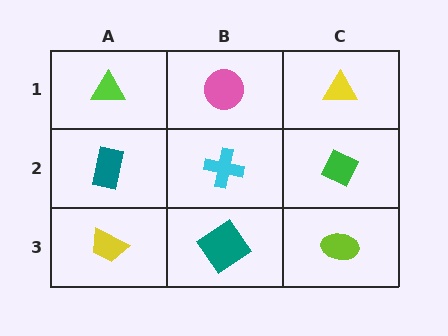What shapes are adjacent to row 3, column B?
A cyan cross (row 2, column B), a yellow trapezoid (row 3, column A), a lime ellipse (row 3, column C).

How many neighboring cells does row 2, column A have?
3.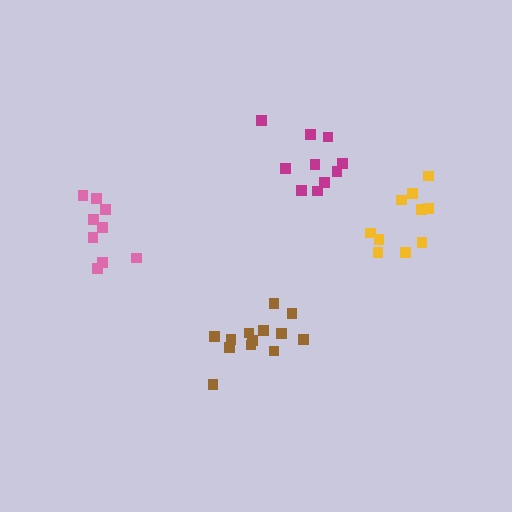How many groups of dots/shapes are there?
There are 4 groups.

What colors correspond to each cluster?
The clusters are colored: magenta, brown, pink, yellow.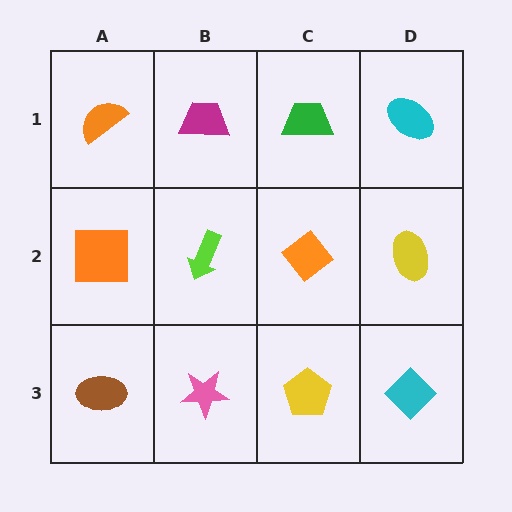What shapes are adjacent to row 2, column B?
A magenta trapezoid (row 1, column B), a pink star (row 3, column B), an orange square (row 2, column A), an orange diamond (row 2, column C).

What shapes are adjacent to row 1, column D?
A yellow ellipse (row 2, column D), a green trapezoid (row 1, column C).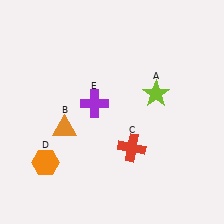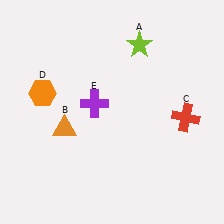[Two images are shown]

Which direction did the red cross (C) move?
The red cross (C) moved right.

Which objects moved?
The objects that moved are: the lime star (A), the red cross (C), the orange hexagon (D).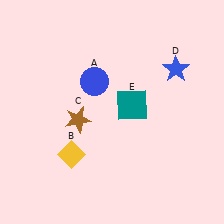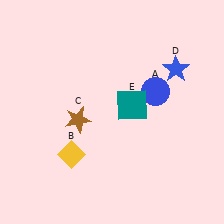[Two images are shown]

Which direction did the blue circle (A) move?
The blue circle (A) moved right.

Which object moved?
The blue circle (A) moved right.